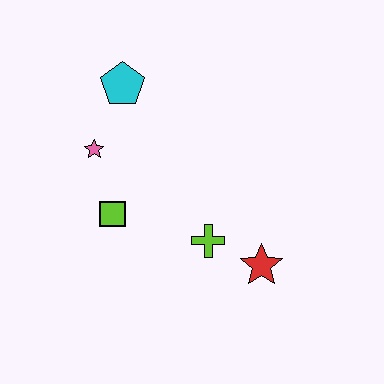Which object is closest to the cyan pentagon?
The pink star is closest to the cyan pentagon.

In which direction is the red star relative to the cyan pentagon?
The red star is below the cyan pentagon.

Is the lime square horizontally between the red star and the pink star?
Yes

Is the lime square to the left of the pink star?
No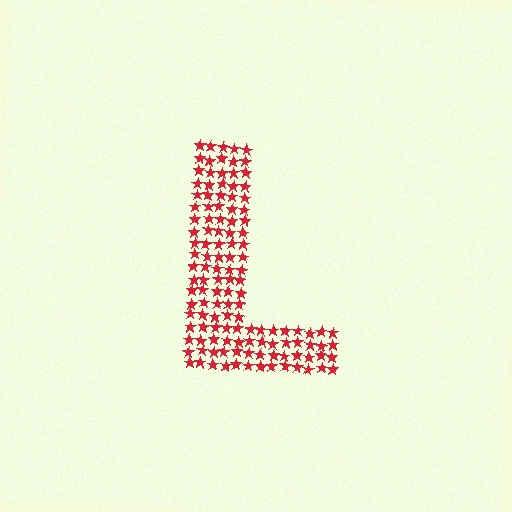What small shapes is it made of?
It is made of small stars.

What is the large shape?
The large shape is the letter L.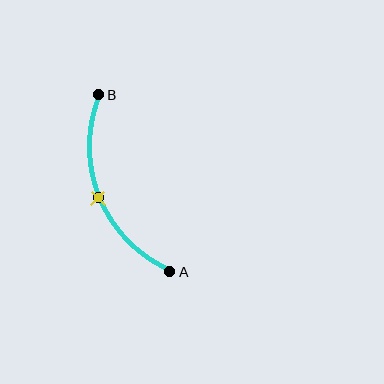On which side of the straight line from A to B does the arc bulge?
The arc bulges to the left of the straight line connecting A and B.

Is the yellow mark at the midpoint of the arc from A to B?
Yes. The yellow mark lies on the arc at equal arc-length from both A and B — it is the arc midpoint.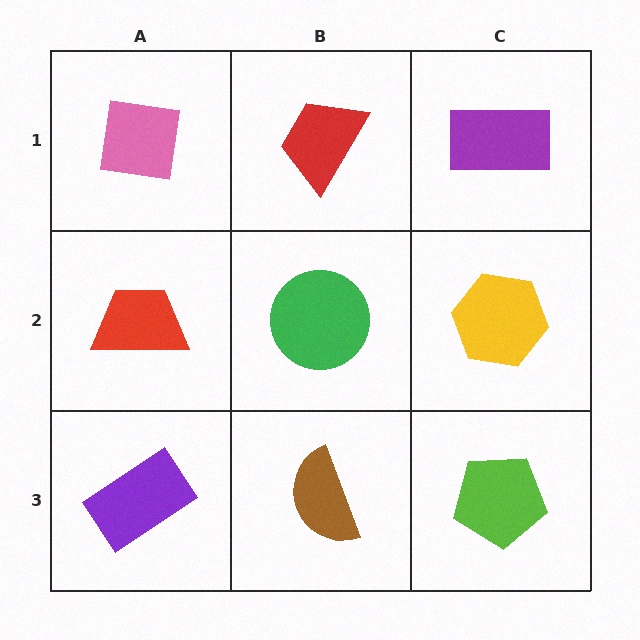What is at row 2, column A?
A red trapezoid.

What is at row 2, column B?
A green circle.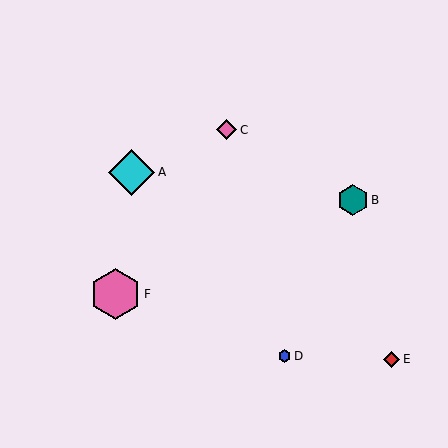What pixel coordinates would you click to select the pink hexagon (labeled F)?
Click at (115, 294) to select the pink hexagon F.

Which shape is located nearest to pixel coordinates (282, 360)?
The blue hexagon (labeled D) at (285, 356) is nearest to that location.